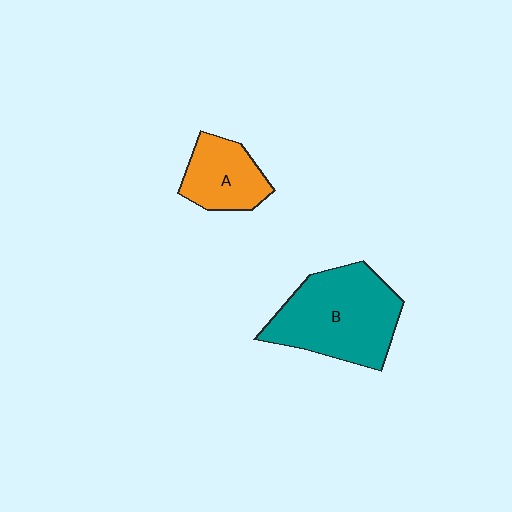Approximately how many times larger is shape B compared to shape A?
Approximately 1.9 times.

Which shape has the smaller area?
Shape A (orange).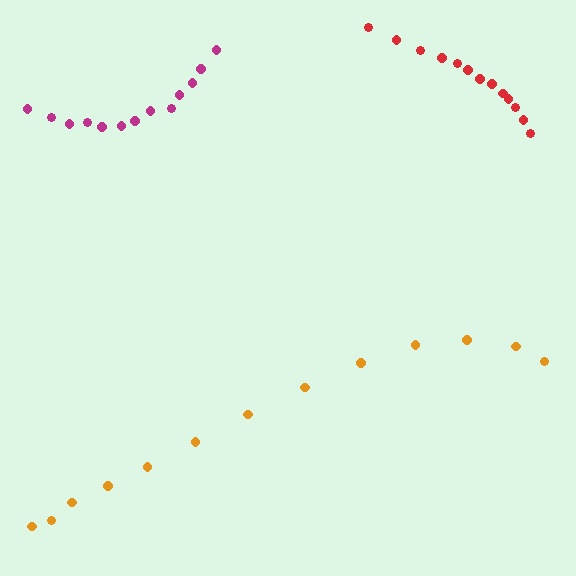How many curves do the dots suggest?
There are 3 distinct paths.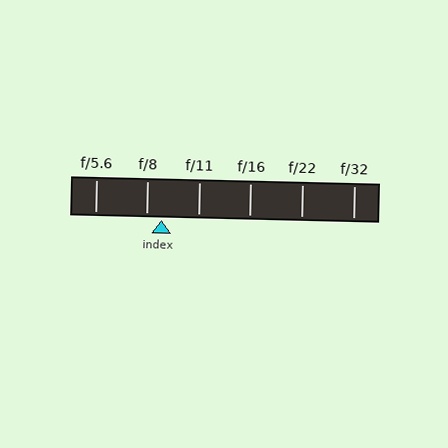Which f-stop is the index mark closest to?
The index mark is closest to f/8.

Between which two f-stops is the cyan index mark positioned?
The index mark is between f/8 and f/11.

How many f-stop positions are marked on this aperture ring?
There are 6 f-stop positions marked.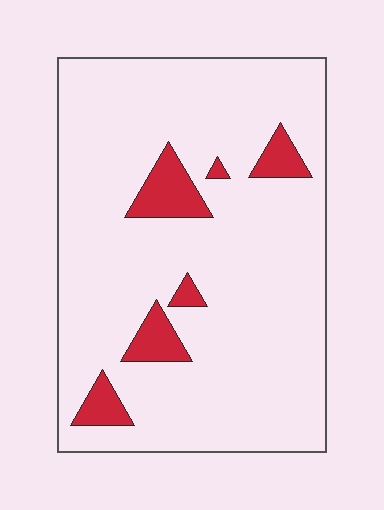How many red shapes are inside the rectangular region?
6.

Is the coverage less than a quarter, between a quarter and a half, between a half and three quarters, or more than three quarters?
Less than a quarter.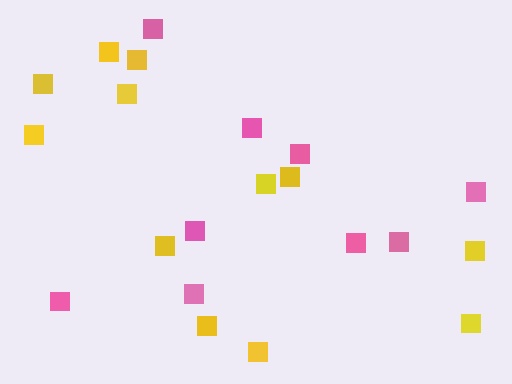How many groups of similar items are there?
There are 2 groups: one group of pink squares (9) and one group of yellow squares (12).